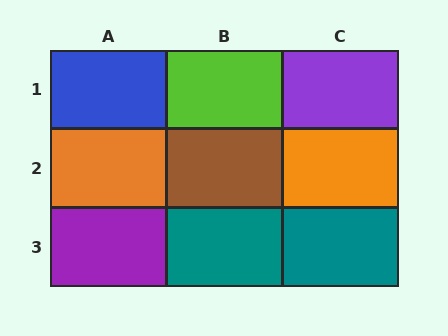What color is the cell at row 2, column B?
Brown.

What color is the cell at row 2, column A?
Orange.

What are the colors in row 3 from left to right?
Purple, teal, teal.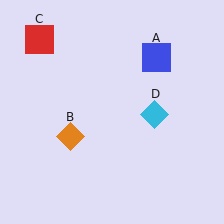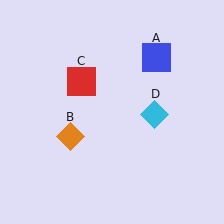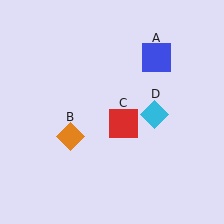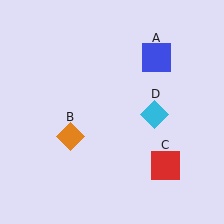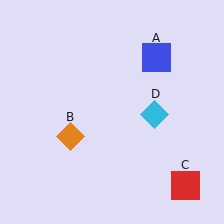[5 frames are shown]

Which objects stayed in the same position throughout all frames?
Blue square (object A) and orange diamond (object B) and cyan diamond (object D) remained stationary.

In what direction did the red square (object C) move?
The red square (object C) moved down and to the right.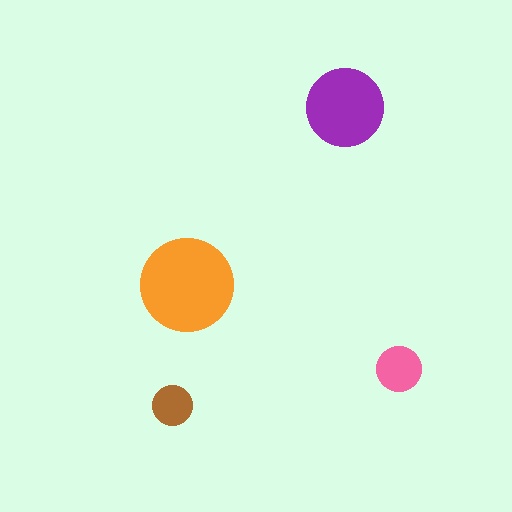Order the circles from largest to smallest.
the orange one, the purple one, the pink one, the brown one.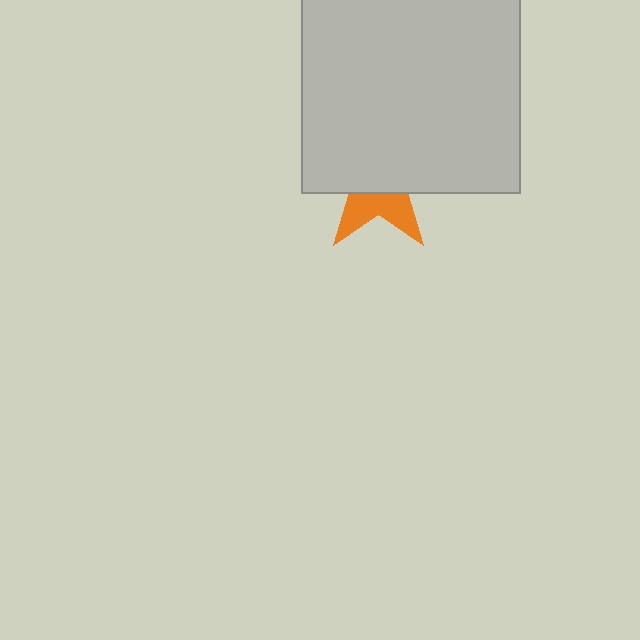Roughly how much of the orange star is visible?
A small part of it is visible (roughly 36%).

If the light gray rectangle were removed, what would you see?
You would see the complete orange star.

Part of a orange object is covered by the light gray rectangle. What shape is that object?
It is a star.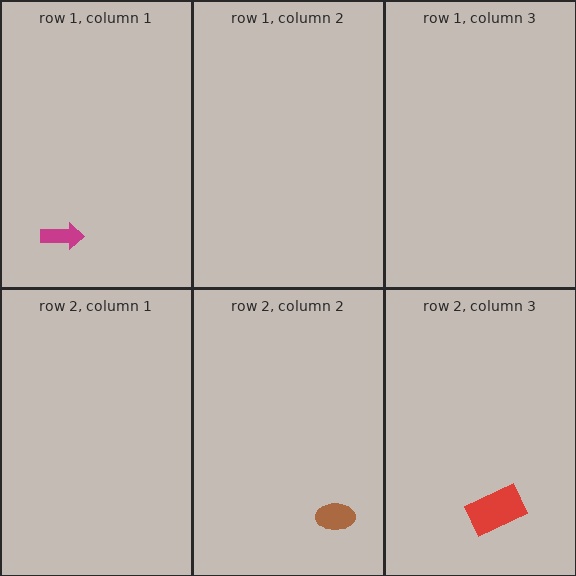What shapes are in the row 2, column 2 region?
The brown ellipse.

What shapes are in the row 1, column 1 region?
The magenta arrow.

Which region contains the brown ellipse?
The row 2, column 2 region.